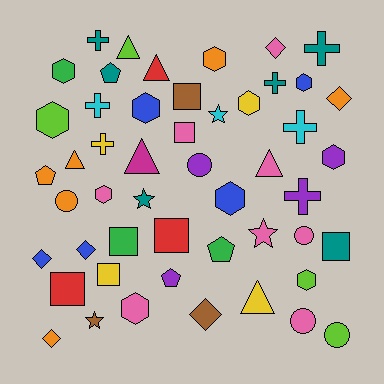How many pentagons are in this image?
There are 4 pentagons.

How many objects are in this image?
There are 50 objects.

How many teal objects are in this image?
There are 6 teal objects.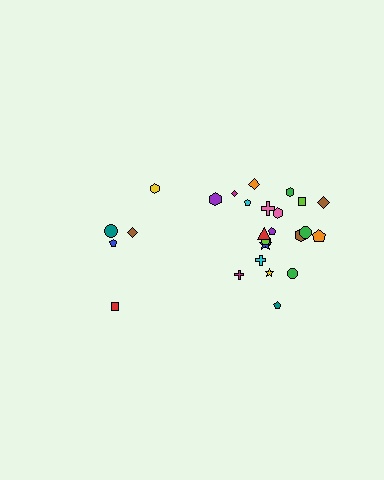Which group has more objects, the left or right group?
The right group.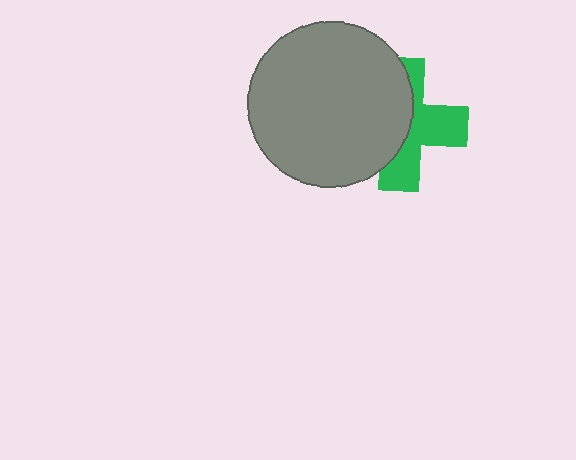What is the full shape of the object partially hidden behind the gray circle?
The partially hidden object is a green cross.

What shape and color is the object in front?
The object in front is a gray circle.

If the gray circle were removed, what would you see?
You would see the complete green cross.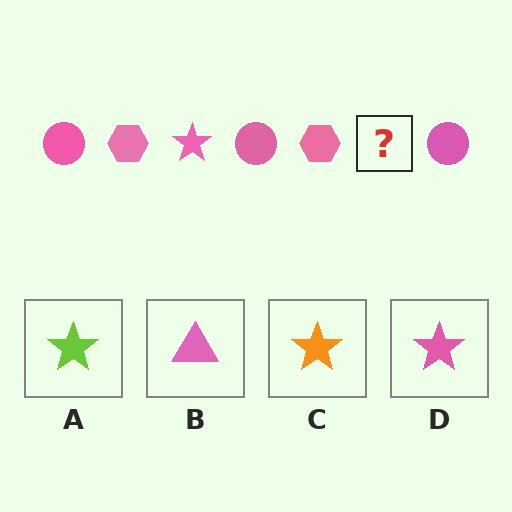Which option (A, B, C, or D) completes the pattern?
D.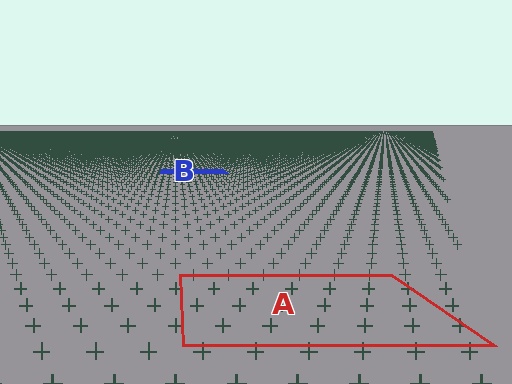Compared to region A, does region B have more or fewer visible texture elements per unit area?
Region B has more texture elements per unit area — they are packed more densely because it is farther away.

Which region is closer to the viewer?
Region A is closer. The texture elements there are larger and more spread out.